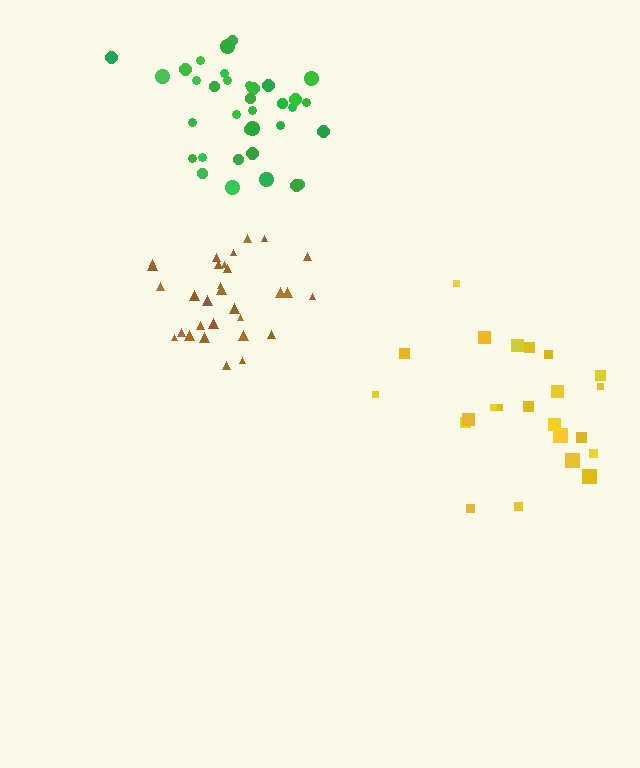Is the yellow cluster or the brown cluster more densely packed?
Brown.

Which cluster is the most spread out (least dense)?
Yellow.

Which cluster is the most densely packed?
Brown.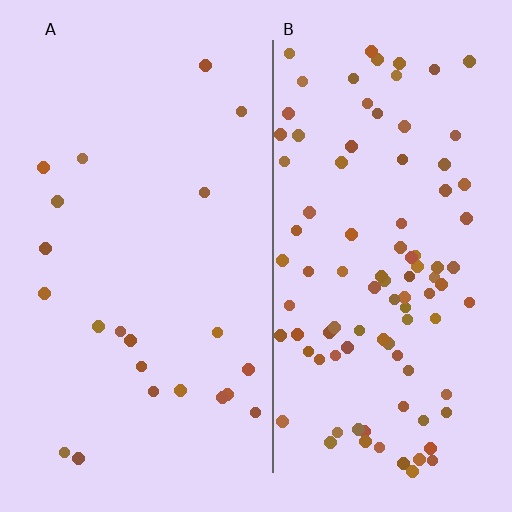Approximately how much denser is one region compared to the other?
Approximately 4.5× — region B over region A.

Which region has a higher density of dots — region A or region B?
B (the right).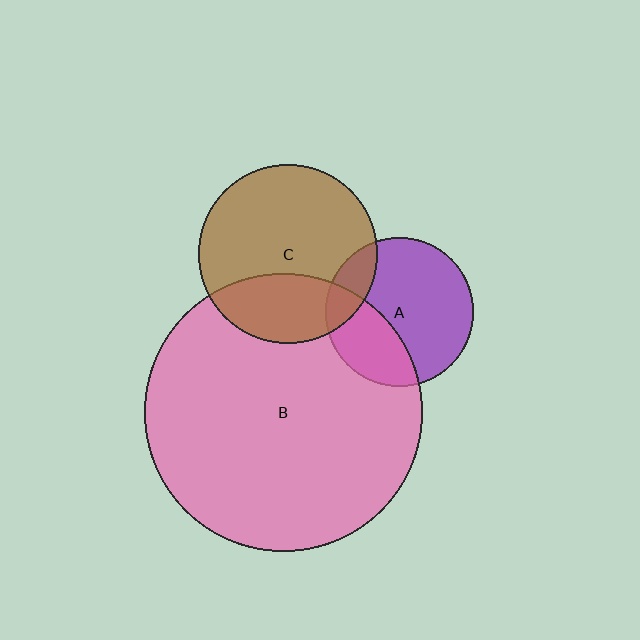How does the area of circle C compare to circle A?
Approximately 1.4 times.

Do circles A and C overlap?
Yes.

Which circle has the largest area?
Circle B (pink).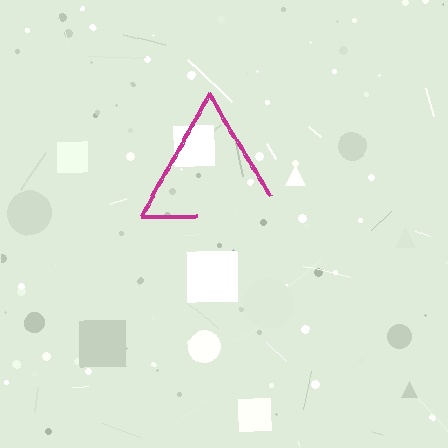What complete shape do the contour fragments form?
The contour fragments form a triangle.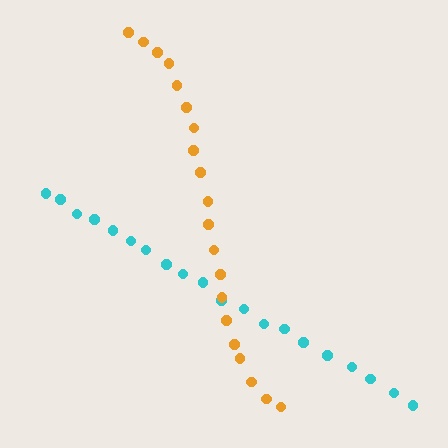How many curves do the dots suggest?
There are 2 distinct paths.